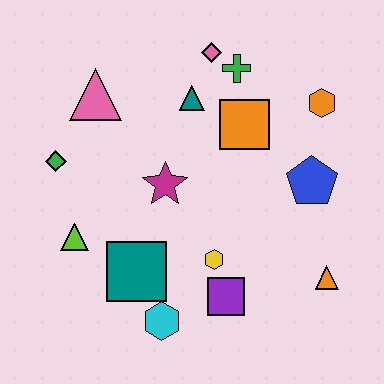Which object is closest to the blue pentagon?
The orange hexagon is closest to the blue pentagon.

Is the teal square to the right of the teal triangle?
No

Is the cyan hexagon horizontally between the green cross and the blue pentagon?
No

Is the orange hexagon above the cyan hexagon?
Yes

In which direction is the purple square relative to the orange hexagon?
The purple square is below the orange hexagon.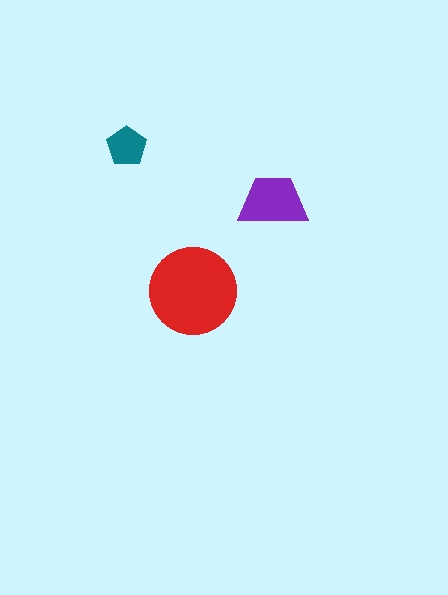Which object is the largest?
The red circle.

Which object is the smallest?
The teal pentagon.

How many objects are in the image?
There are 3 objects in the image.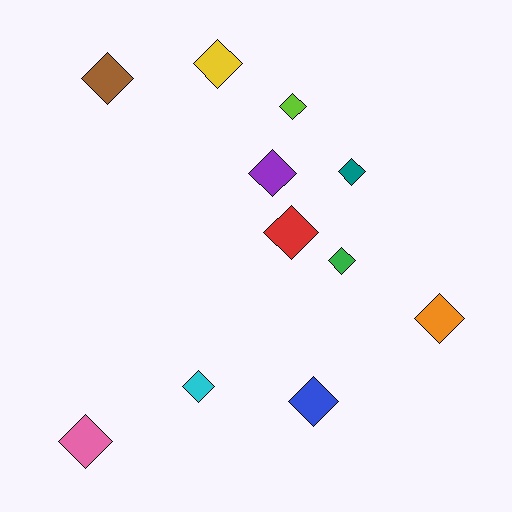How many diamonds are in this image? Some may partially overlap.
There are 11 diamonds.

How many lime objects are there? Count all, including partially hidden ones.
There is 1 lime object.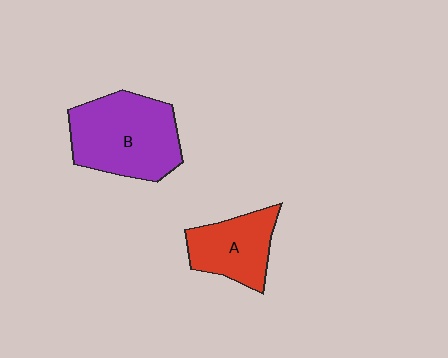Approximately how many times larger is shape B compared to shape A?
Approximately 1.6 times.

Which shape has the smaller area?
Shape A (red).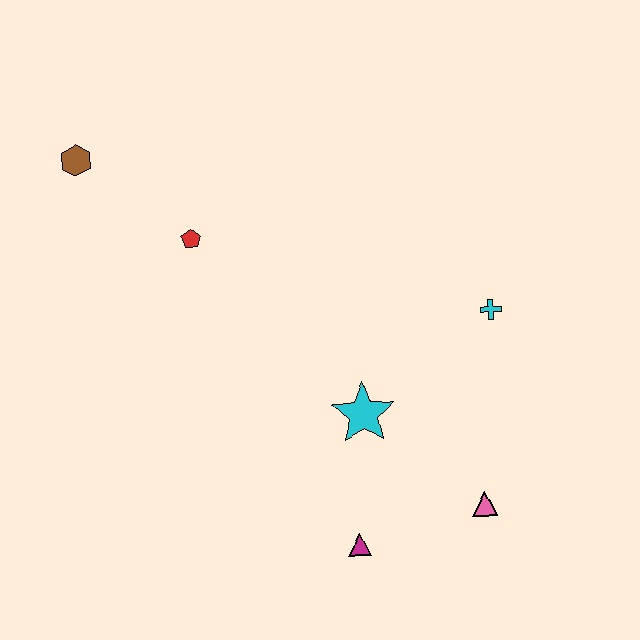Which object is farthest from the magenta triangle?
The brown hexagon is farthest from the magenta triangle.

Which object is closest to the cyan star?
The magenta triangle is closest to the cyan star.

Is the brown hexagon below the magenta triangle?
No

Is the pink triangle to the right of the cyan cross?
No